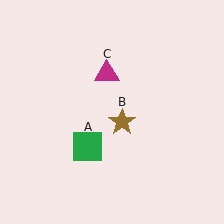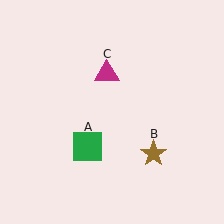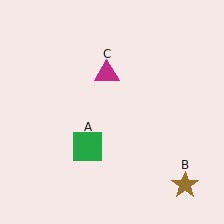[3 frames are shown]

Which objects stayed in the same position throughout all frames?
Green square (object A) and magenta triangle (object C) remained stationary.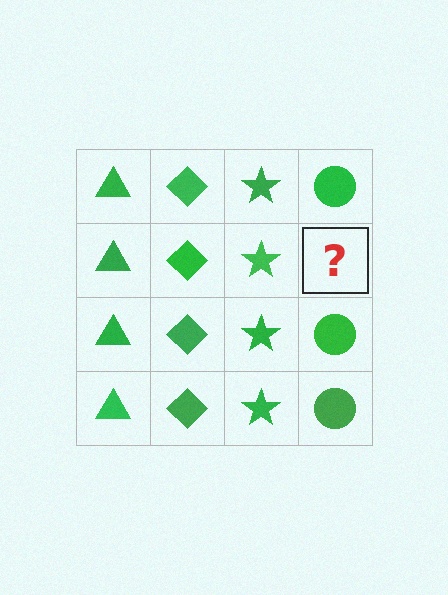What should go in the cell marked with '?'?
The missing cell should contain a green circle.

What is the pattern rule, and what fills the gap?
The rule is that each column has a consistent shape. The gap should be filled with a green circle.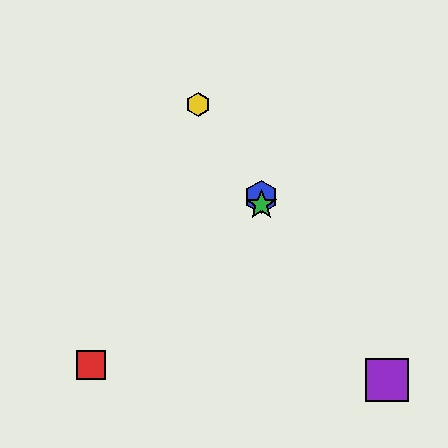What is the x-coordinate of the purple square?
The purple square is at x≈387.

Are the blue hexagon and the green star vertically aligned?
Yes, both are at x≈261.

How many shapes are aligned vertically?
2 shapes (the blue hexagon, the green star) are aligned vertically.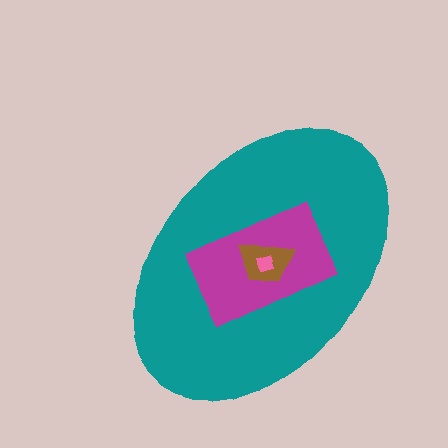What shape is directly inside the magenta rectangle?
The brown trapezoid.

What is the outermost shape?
The teal ellipse.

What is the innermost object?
The pink square.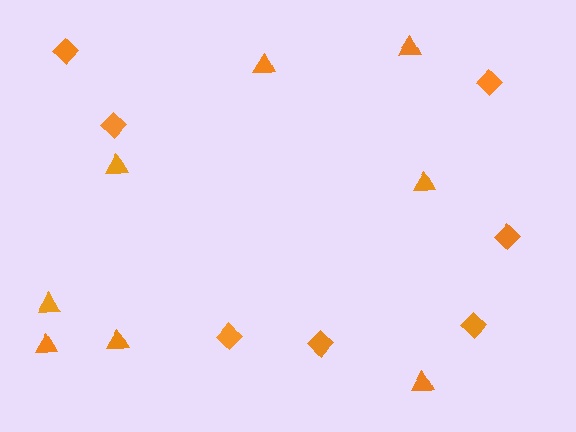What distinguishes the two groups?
There are 2 groups: one group of triangles (8) and one group of diamonds (7).